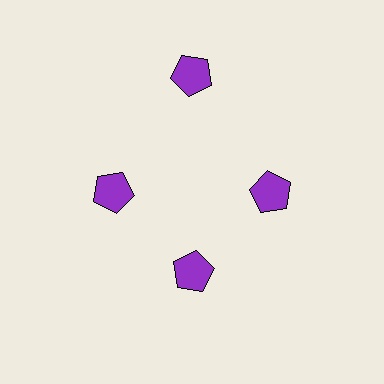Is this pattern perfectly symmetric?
No. The 4 purple pentagons are arranged in a ring, but one element near the 12 o'clock position is pushed outward from the center, breaking the 4-fold rotational symmetry.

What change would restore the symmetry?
The symmetry would be restored by moving it inward, back onto the ring so that all 4 pentagons sit at equal angles and equal distance from the center.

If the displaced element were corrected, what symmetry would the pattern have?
It would have 4-fold rotational symmetry — the pattern would map onto itself every 90 degrees.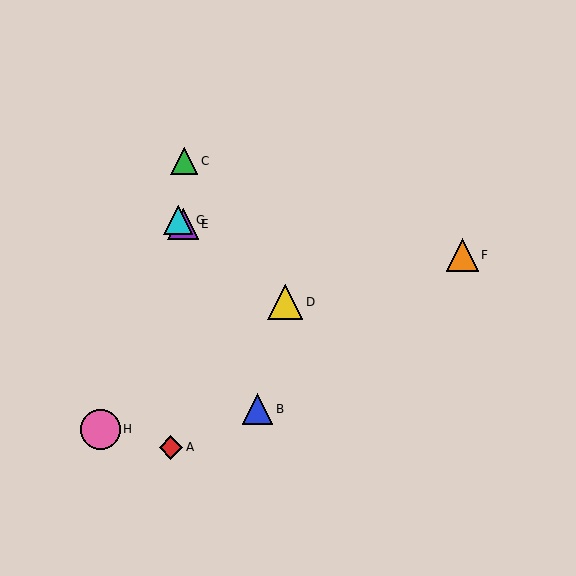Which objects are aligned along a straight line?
Objects D, E, G are aligned along a straight line.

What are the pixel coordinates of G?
Object G is at (178, 220).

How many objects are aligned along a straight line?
3 objects (D, E, G) are aligned along a straight line.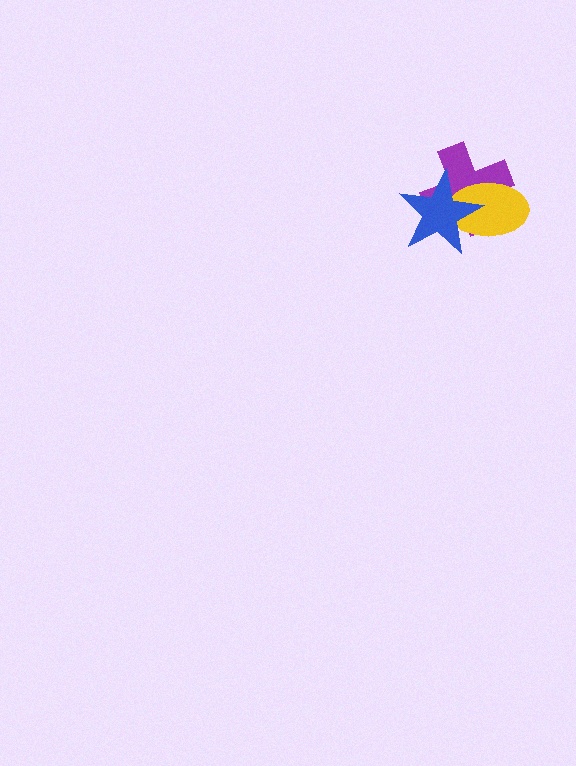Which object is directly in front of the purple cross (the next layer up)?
The yellow ellipse is directly in front of the purple cross.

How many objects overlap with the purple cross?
2 objects overlap with the purple cross.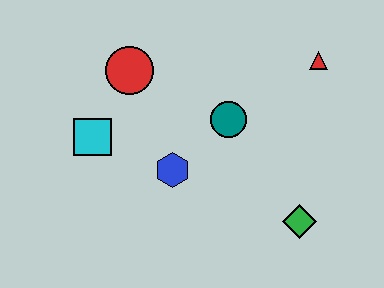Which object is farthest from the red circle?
The green diamond is farthest from the red circle.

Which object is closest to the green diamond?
The teal circle is closest to the green diamond.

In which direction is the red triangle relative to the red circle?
The red triangle is to the right of the red circle.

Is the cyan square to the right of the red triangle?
No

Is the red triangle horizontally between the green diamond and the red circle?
No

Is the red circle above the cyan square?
Yes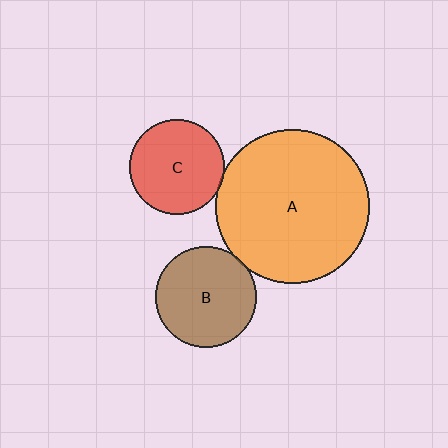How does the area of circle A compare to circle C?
Approximately 2.6 times.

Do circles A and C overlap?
Yes.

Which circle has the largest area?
Circle A (orange).